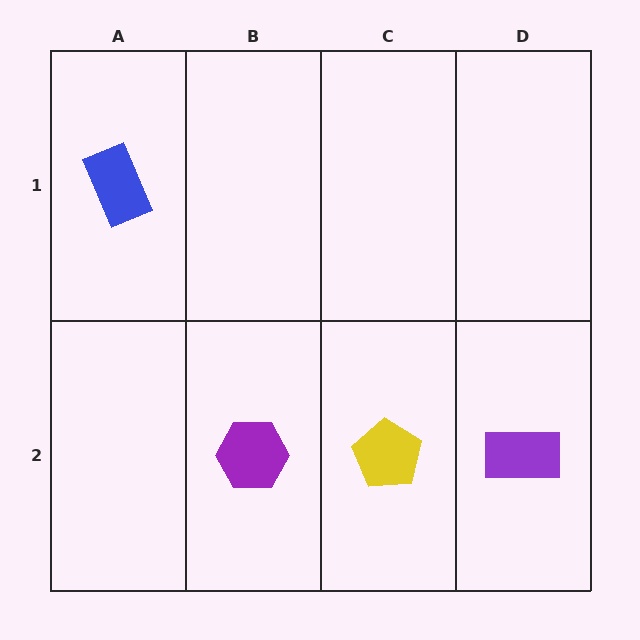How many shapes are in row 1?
1 shape.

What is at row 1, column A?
A blue rectangle.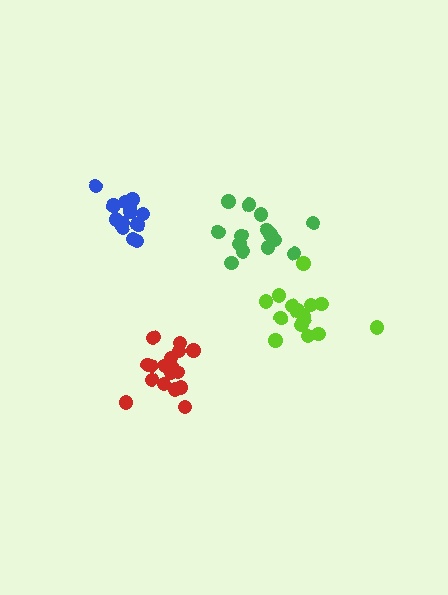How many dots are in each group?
Group 1: 17 dots, Group 2: 15 dots, Group 3: 13 dots, Group 4: 14 dots (59 total).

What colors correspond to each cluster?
The clusters are colored: red, lime, blue, green.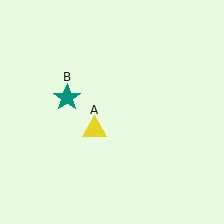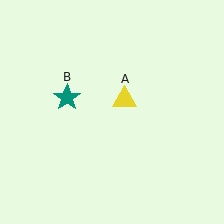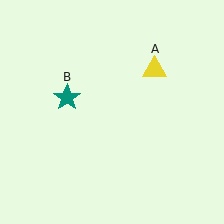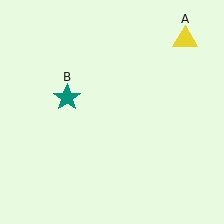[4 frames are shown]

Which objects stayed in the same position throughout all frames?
Teal star (object B) remained stationary.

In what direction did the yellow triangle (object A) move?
The yellow triangle (object A) moved up and to the right.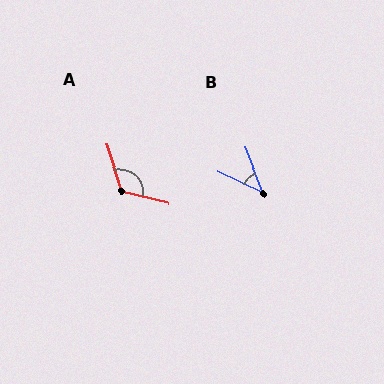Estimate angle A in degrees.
Approximately 121 degrees.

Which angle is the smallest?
B, at approximately 44 degrees.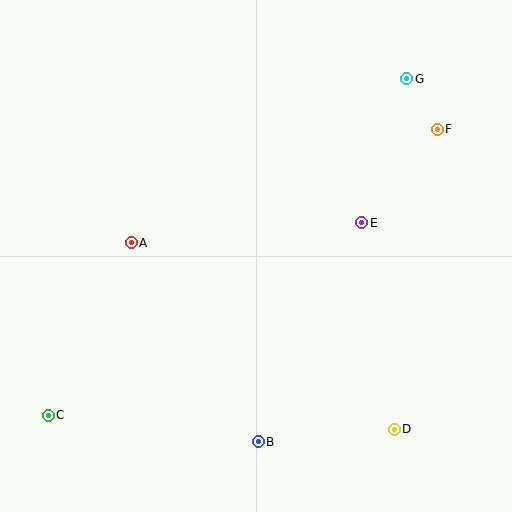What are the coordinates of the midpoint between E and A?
The midpoint between E and A is at (247, 233).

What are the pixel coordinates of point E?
Point E is at (362, 223).